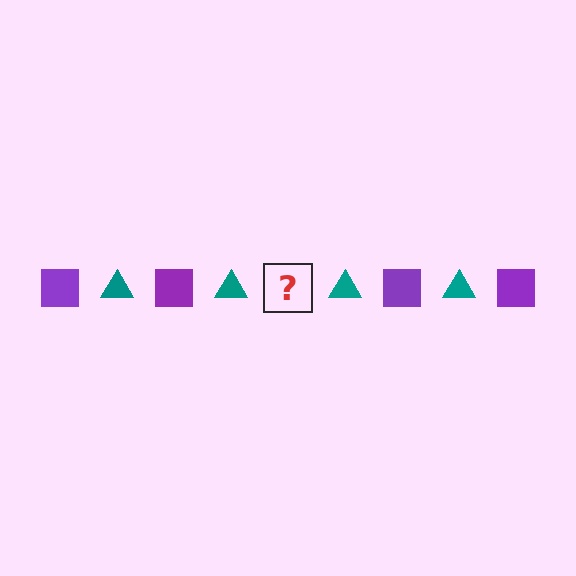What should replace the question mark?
The question mark should be replaced with a purple square.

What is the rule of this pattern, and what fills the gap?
The rule is that the pattern alternates between purple square and teal triangle. The gap should be filled with a purple square.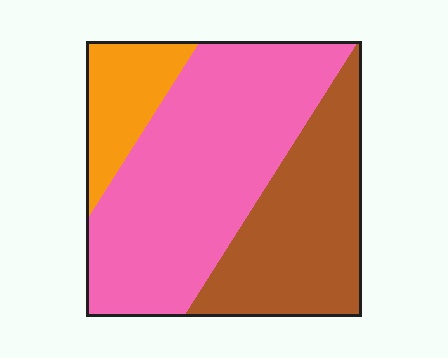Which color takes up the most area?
Pink, at roughly 55%.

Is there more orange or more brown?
Brown.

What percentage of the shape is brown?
Brown takes up about one third (1/3) of the shape.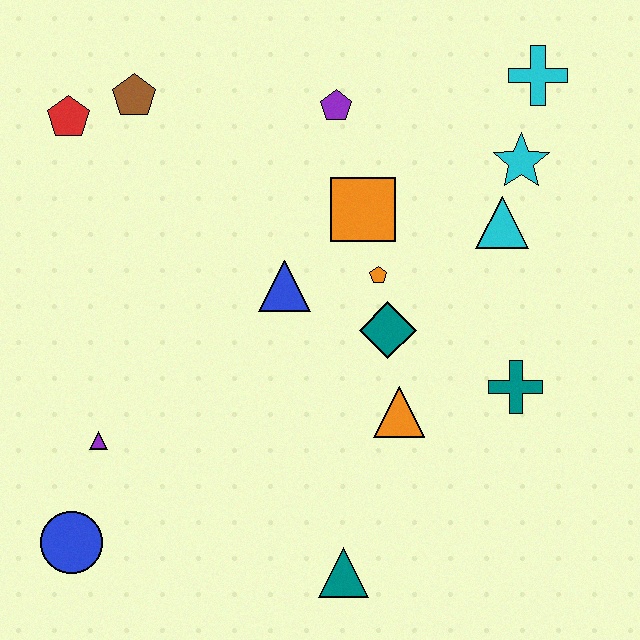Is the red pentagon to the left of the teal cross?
Yes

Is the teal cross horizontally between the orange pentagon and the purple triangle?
No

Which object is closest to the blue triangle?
The orange pentagon is closest to the blue triangle.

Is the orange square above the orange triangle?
Yes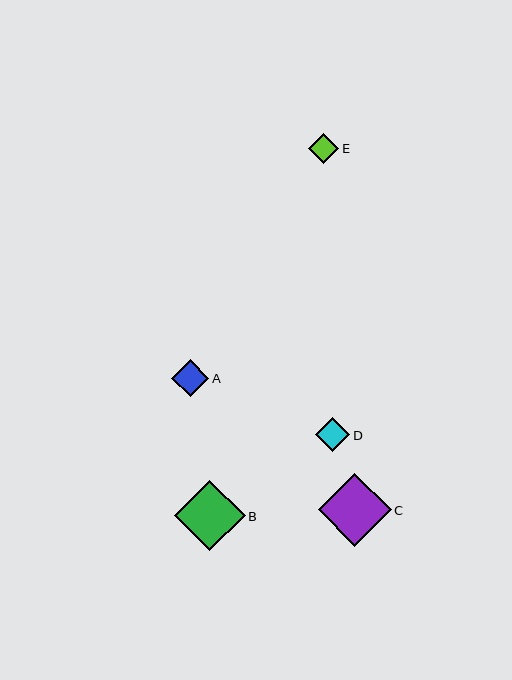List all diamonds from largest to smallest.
From largest to smallest: C, B, A, D, E.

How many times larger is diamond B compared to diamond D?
Diamond B is approximately 2.0 times the size of diamond D.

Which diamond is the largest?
Diamond C is the largest with a size of approximately 73 pixels.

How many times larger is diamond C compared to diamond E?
Diamond C is approximately 2.4 times the size of diamond E.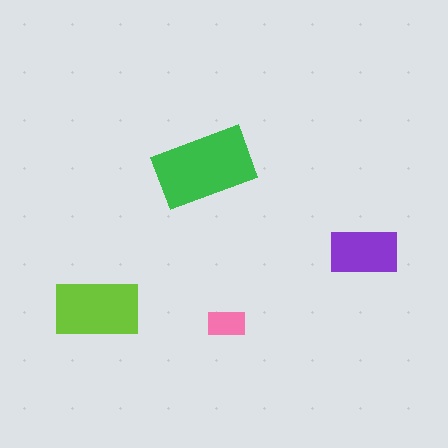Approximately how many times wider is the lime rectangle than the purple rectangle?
About 1.5 times wider.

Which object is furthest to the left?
The lime rectangle is leftmost.